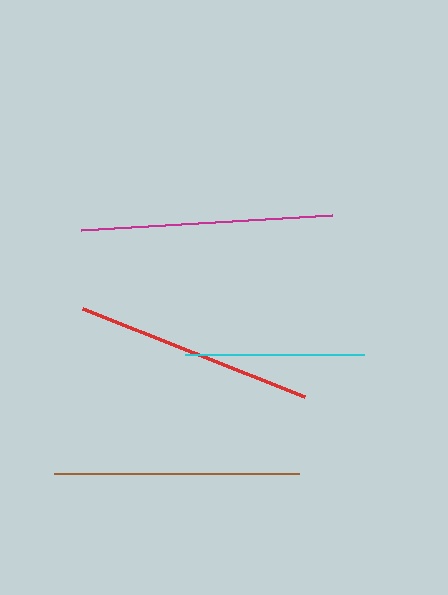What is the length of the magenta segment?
The magenta segment is approximately 251 pixels long.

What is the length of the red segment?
The red segment is approximately 239 pixels long.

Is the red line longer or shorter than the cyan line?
The red line is longer than the cyan line.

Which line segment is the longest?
The magenta line is the longest at approximately 251 pixels.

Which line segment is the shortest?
The cyan line is the shortest at approximately 178 pixels.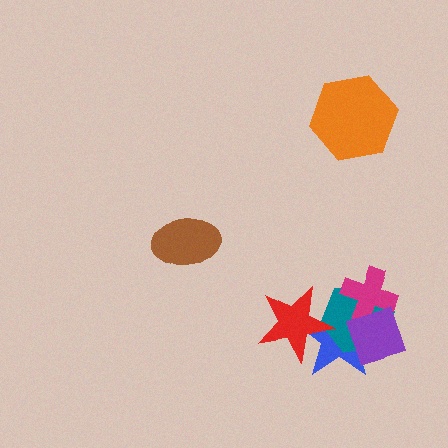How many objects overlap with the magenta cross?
3 objects overlap with the magenta cross.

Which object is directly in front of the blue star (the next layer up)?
The teal hexagon is directly in front of the blue star.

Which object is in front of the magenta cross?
The purple diamond is in front of the magenta cross.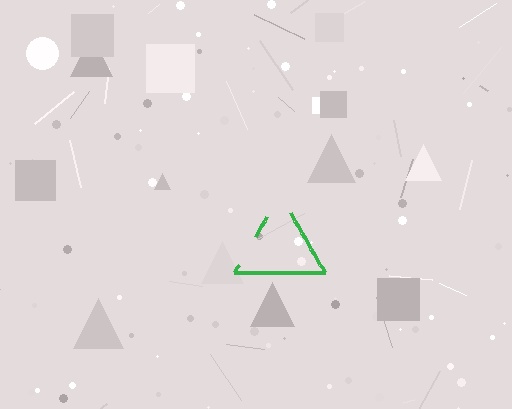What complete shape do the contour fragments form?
The contour fragments form a triangle.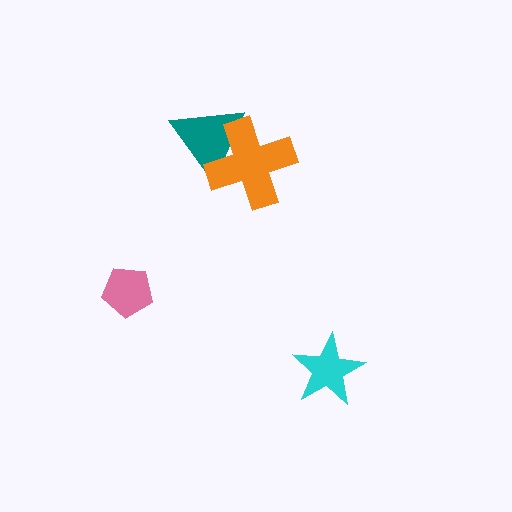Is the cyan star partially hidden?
No, no other shape covers it.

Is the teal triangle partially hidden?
Yes, it is partially covered by another shape.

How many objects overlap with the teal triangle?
1 object overlaps with the teal triangle.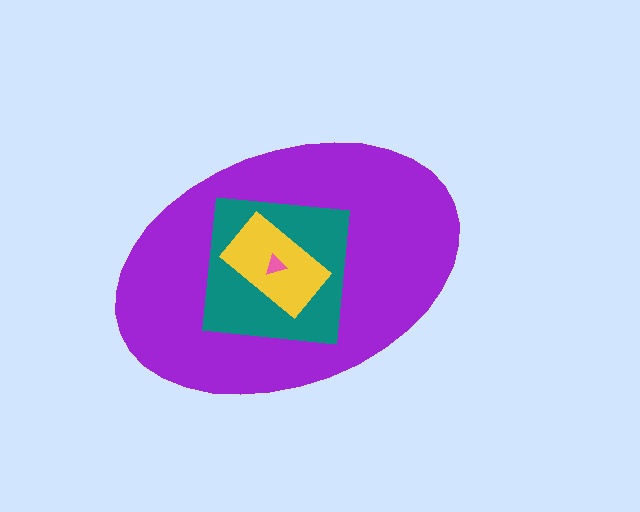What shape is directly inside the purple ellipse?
The teal square.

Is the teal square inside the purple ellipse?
Yes.